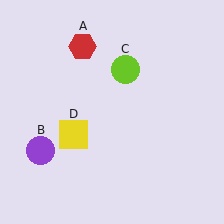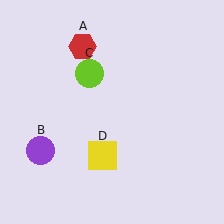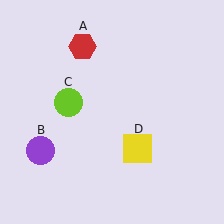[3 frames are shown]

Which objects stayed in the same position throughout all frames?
Red hexagon (object A) and purple circle (object B) remained stationary.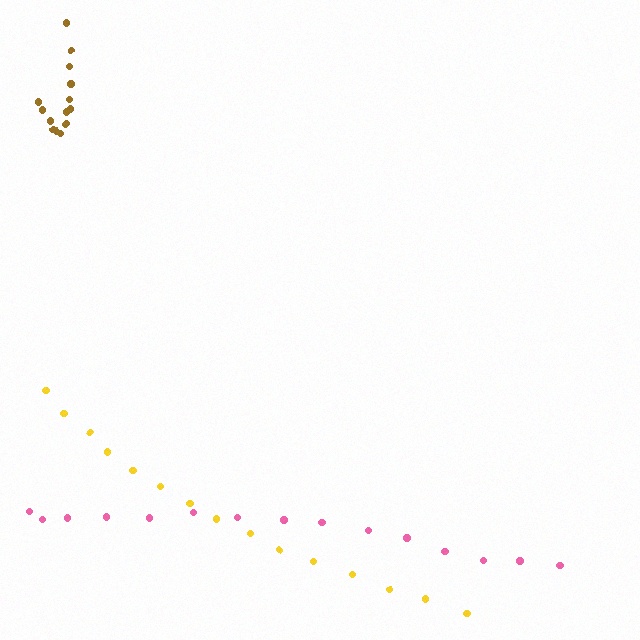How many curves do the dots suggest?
There are 3 distinct paths.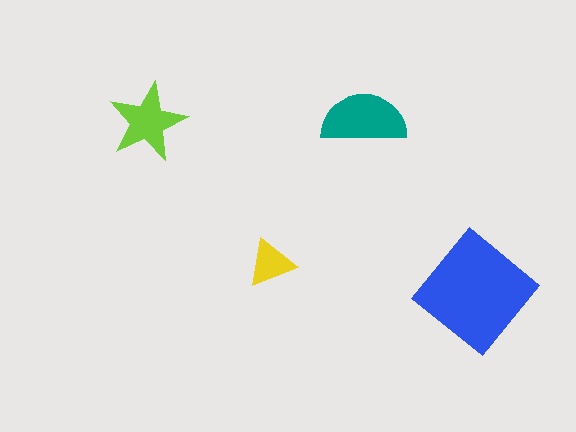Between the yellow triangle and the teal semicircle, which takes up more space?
The teal semicircle.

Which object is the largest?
The blue diamond.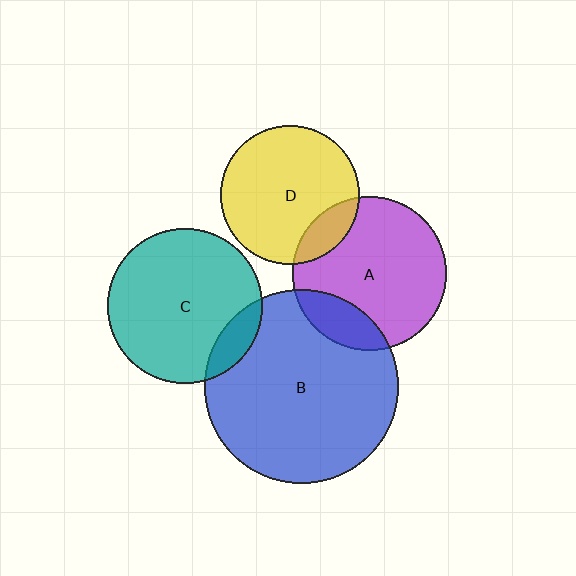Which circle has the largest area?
Circle B (blue).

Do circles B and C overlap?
Yes.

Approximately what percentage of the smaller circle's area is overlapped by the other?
Approximately 10%.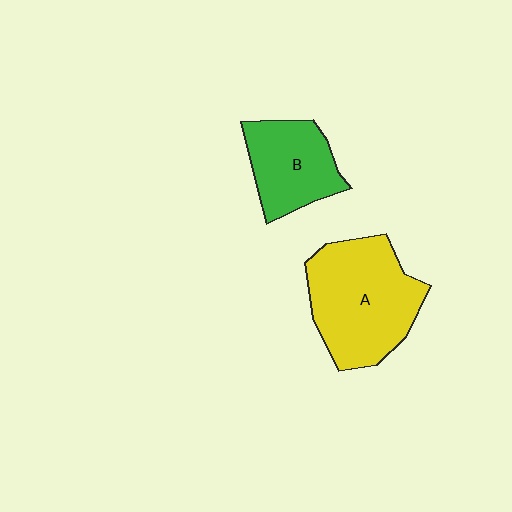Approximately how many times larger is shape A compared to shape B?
Approximately 1.6 times.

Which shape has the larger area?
Shape A (yellow).